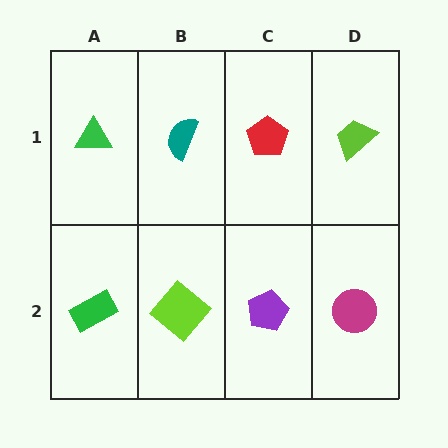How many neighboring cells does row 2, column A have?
2.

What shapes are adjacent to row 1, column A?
A green rectangle (row 2, column A), a teal semicircle (row 1, column B).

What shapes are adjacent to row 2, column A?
A green triangle (row 1, column A), a lime diamond (row 2, column B).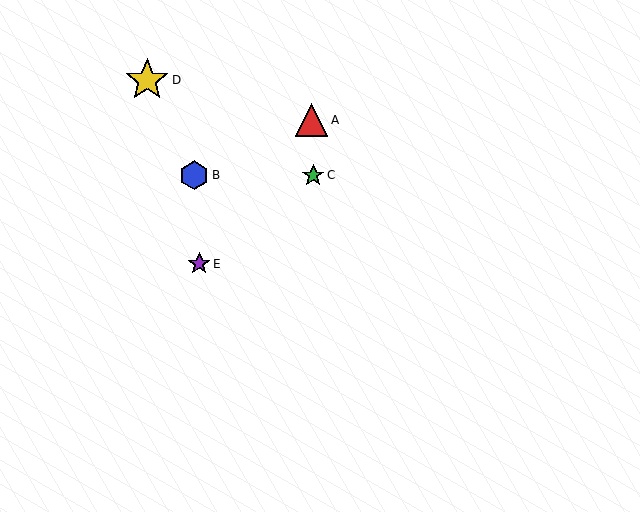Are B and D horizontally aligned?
No, B is at y≈175 and D is at y≈80.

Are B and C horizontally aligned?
Yes, both are at y≈175.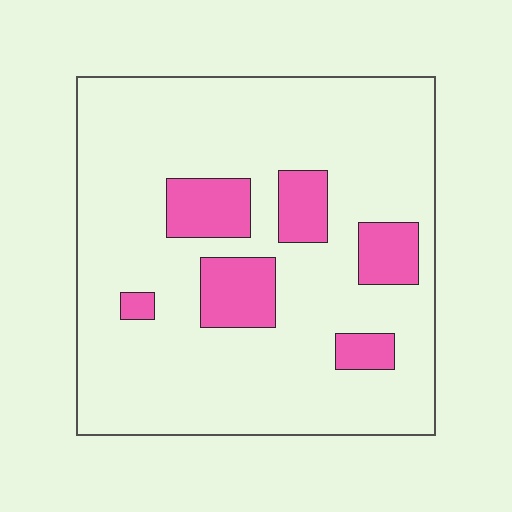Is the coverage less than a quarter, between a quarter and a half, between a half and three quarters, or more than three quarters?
Less than a quarter.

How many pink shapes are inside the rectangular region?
6.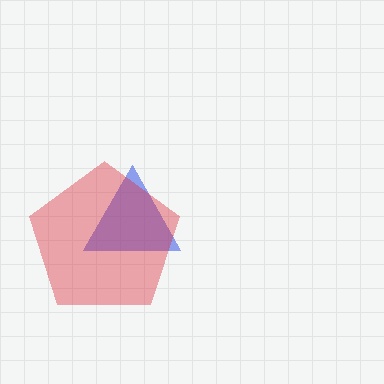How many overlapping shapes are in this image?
There are 2 overlapping shapes in the image.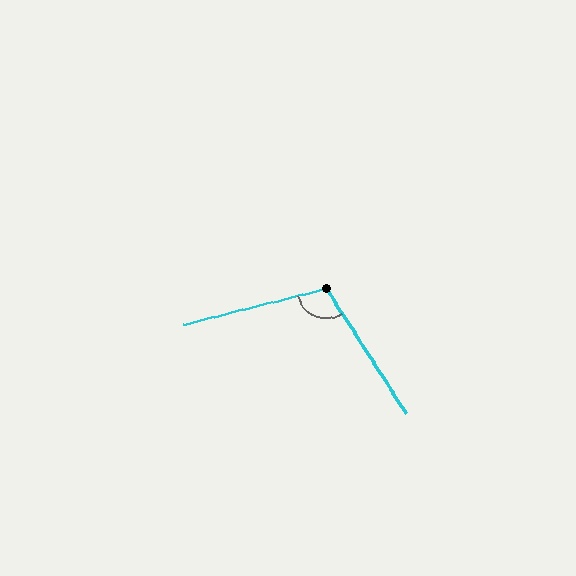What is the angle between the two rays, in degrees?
Approximately 108 degrees.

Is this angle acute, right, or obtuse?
It is obtuse.